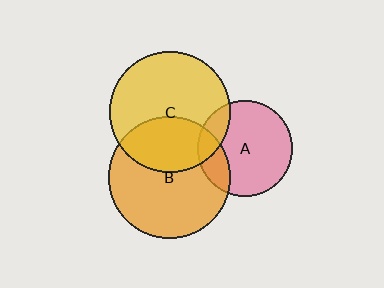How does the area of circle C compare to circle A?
Approximately 1.6 times.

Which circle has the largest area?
Circle B (orange).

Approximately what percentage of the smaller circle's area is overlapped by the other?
Approximately 20%.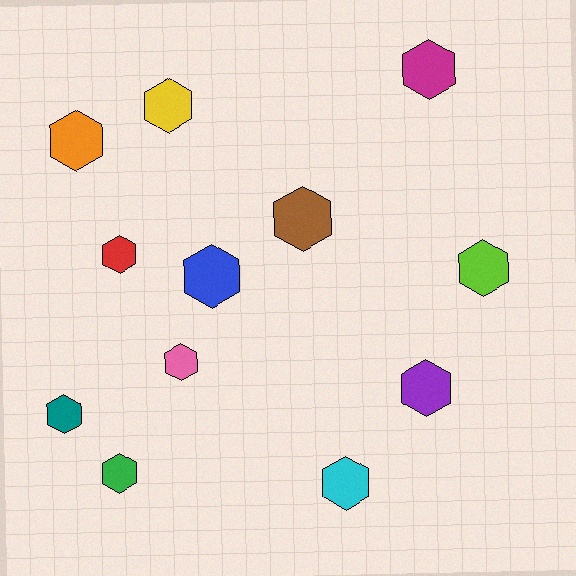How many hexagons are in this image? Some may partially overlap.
There are 12 hexagons.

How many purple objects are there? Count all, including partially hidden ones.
There is 1 purple object.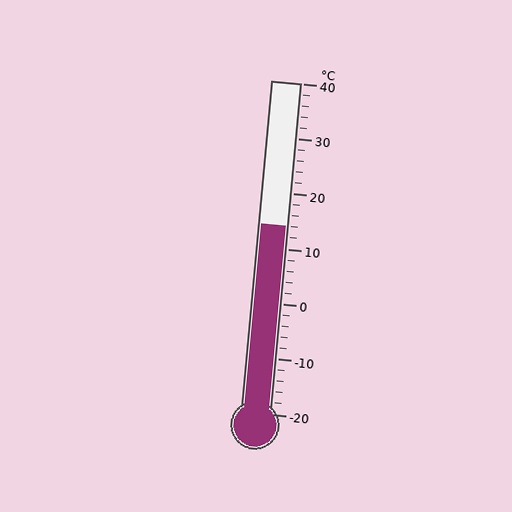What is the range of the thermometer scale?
The thermometer scale ranges from -20°C to 40°C.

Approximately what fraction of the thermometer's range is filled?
The thermometer is filled to approximately 55% of its range.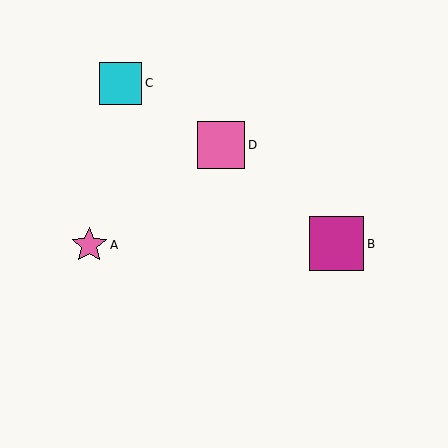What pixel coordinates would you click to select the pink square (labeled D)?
Click at (221, 145) to select the pink square D.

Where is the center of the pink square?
The center of the pink square is at (221, 145).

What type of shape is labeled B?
Shape B is a magenta square.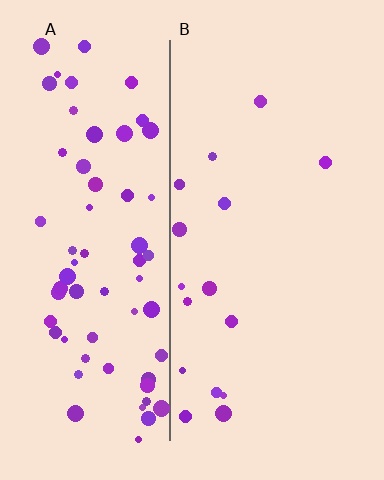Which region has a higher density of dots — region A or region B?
A (the left).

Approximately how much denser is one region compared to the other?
Approximately 4.4× — region A over region B.